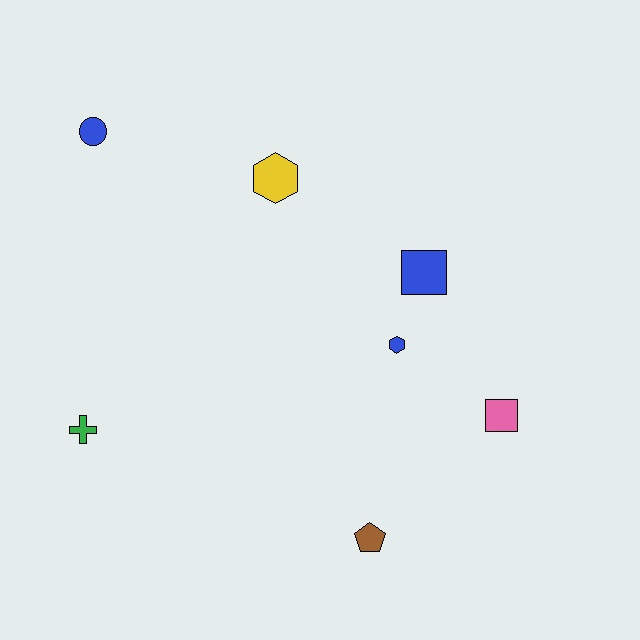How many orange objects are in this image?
There are no orange objects.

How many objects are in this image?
There are 7 objects.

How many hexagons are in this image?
There are 2 hexagons.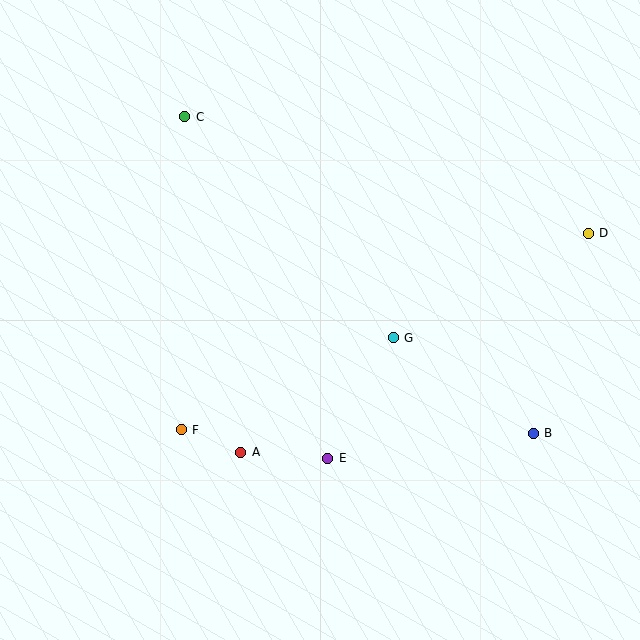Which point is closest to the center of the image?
Point G at (393, 338) is closest to the center.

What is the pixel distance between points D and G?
The distance between D and G is 221 pixels.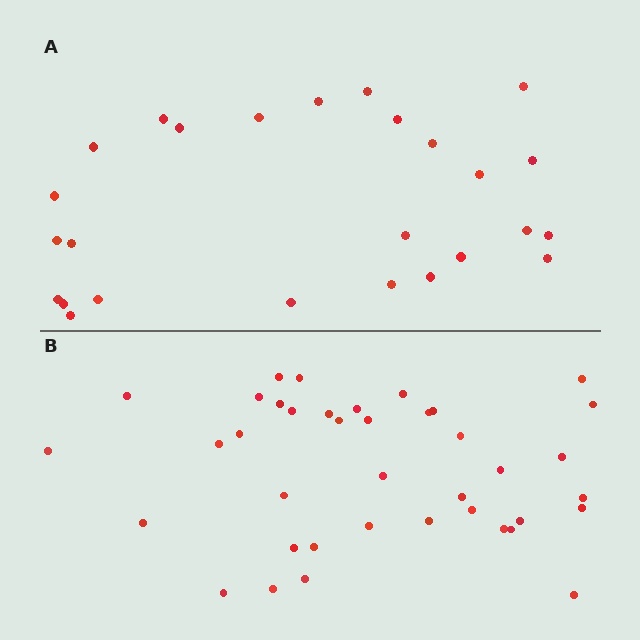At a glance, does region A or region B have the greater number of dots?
Region B (the bottom region) has more dots.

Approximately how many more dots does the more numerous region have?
Region B has approximately 15 more dots than region A.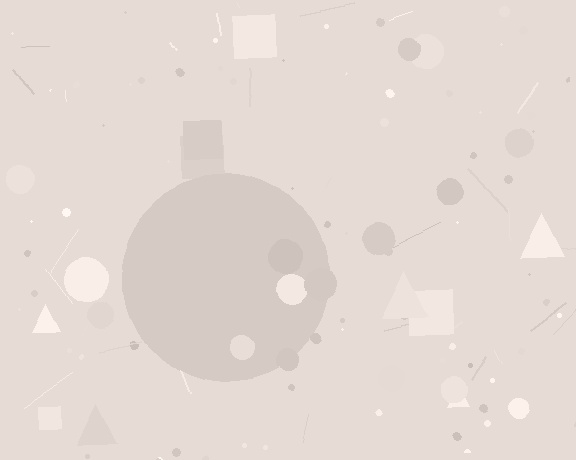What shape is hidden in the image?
A circle is hidden in the image.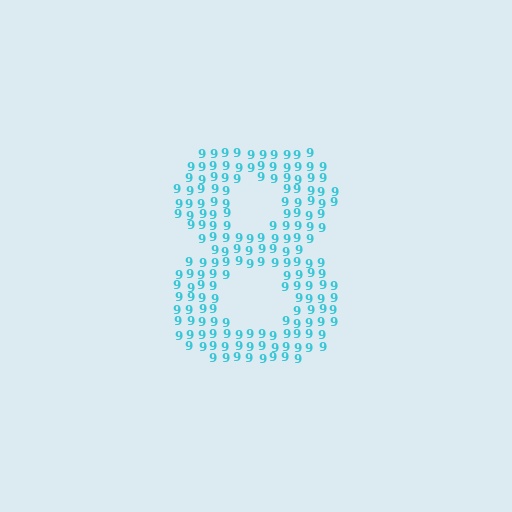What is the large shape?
The large shape is the digit 8.